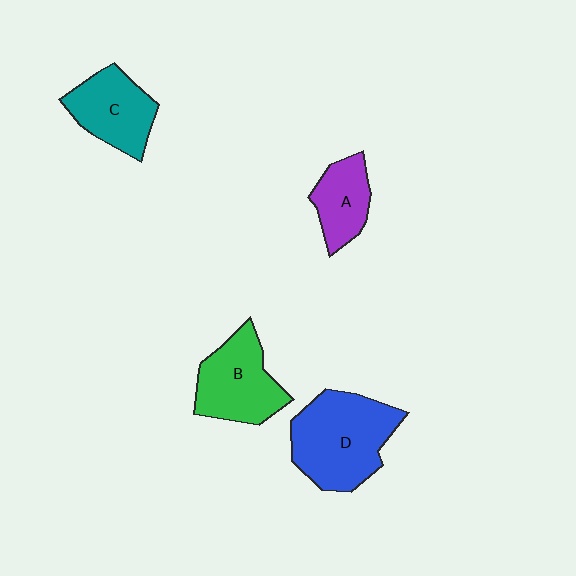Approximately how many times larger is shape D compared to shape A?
Approximately 2.0 times.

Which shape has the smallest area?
Shape A (purple).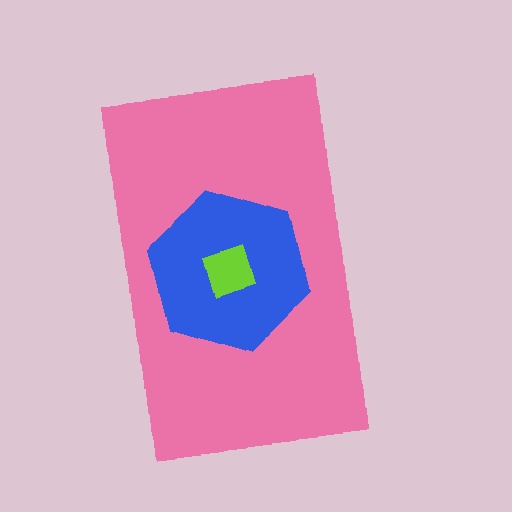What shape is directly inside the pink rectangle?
The blue hexagon.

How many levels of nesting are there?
3.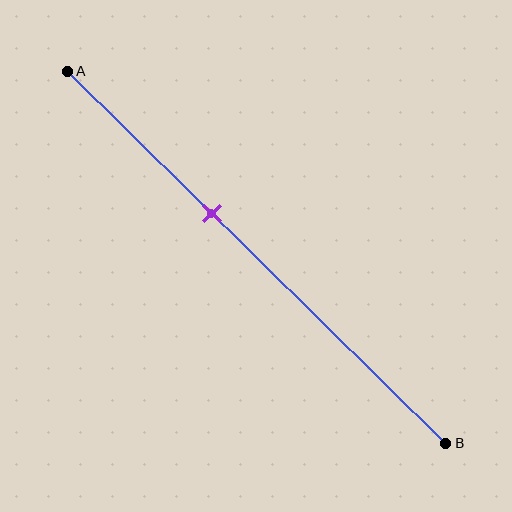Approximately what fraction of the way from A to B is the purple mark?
The purple mark is approximately 40% of the way from A to B.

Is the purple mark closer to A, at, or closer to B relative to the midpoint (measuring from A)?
The purple mark is closer to point A than the midpoint of segment AB.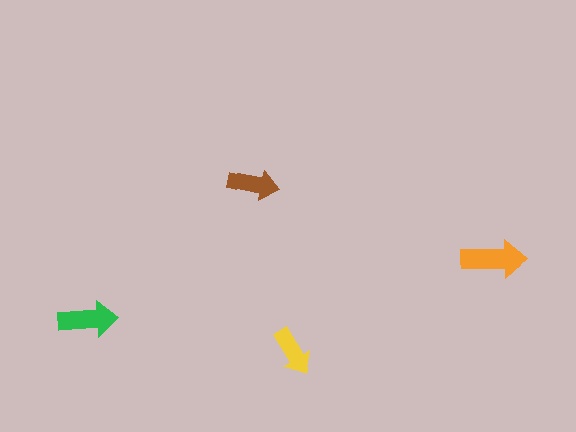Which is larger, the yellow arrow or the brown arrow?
The brown one.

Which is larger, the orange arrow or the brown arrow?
The orange one.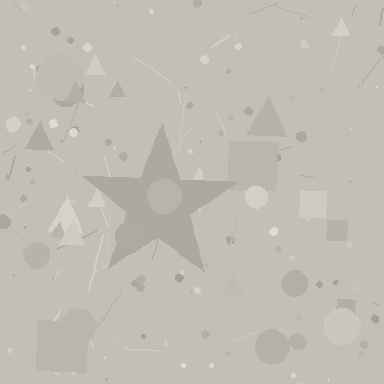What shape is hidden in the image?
A star is hidden in the image.